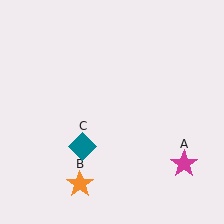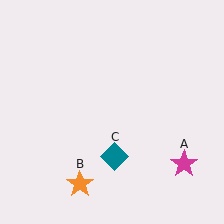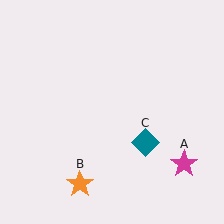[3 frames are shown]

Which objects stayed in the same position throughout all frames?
Magenta star (object A) and orange star (object B) remained stationary.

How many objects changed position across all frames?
1 object changed position: teal diamond (object C).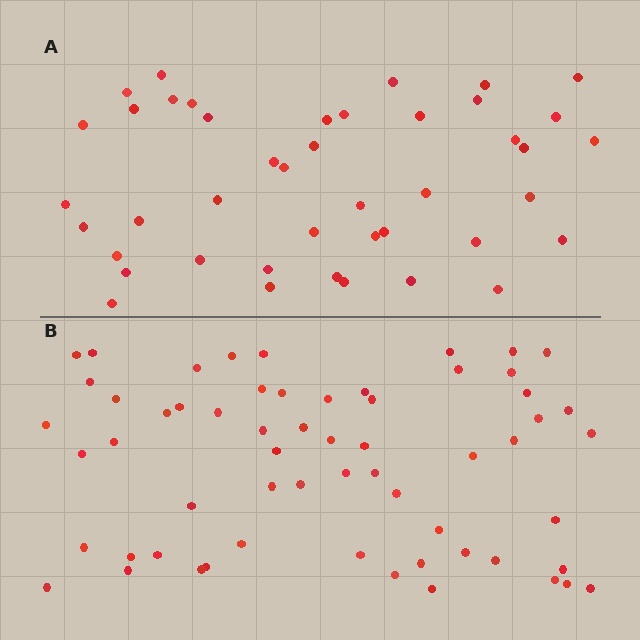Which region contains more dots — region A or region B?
Region B (the bottom region) has more dots.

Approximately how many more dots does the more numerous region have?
Region B has approximately 15 more dots than region A.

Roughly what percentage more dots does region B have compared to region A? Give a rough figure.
About 40% more.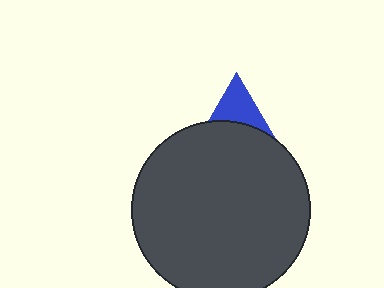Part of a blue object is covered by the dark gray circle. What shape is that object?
It is a triangle.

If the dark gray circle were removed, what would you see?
You would see the complete blue triangle.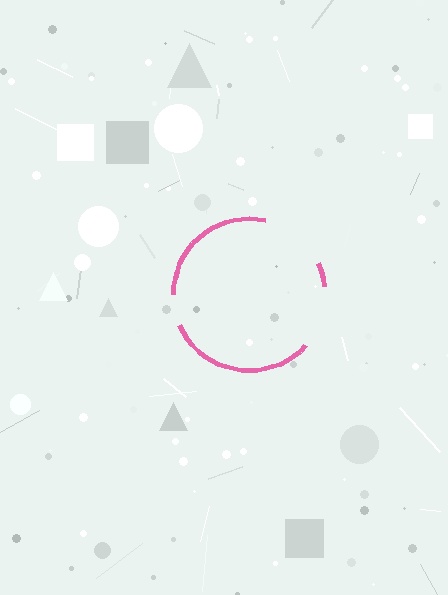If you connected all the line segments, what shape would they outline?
They would outline a circle.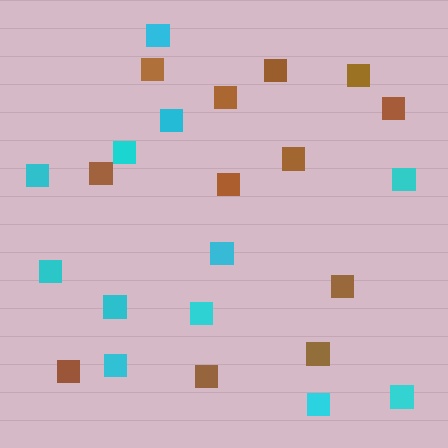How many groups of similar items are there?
There are 2 groups: one group of brown squares (12) and one group of cyan squares (12).